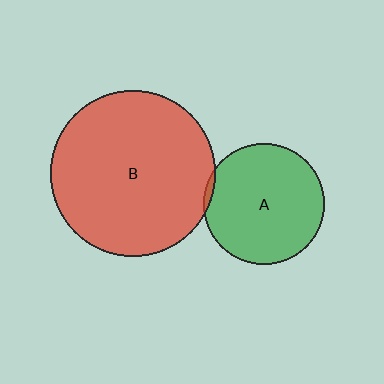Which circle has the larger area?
Circle B (red).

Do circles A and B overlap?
Yes.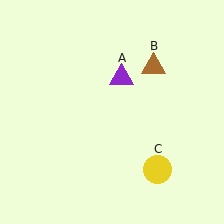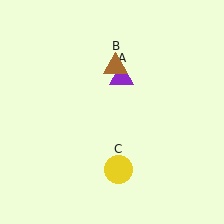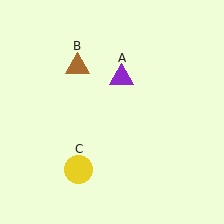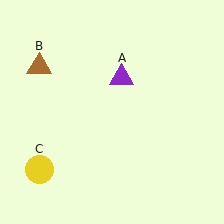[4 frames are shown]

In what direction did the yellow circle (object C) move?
The yellow circle (object C) moved left.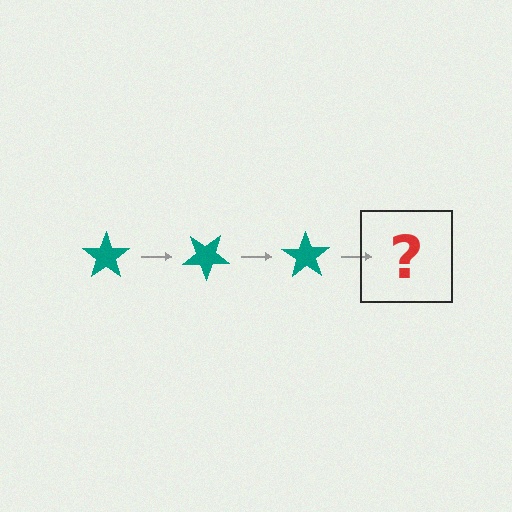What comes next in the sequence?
The next element should be a teal star rotated 105 degrees.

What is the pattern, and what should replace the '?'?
The pattern is that the star rotates 35 degrees each step. The '?' should be a teal star rotated 105 degrees.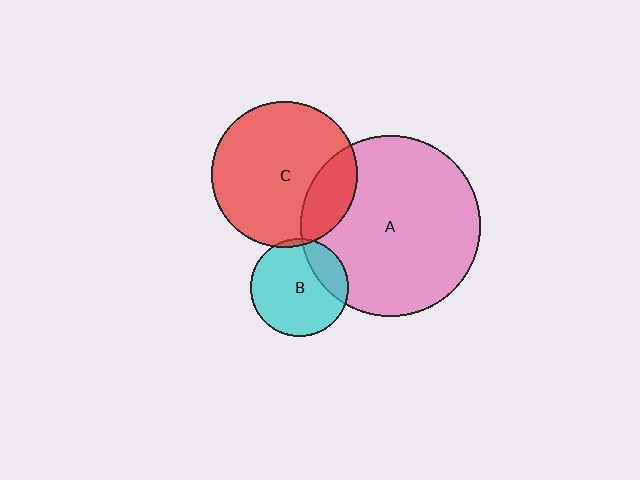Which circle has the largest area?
Circle A (pink).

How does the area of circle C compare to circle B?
Approximately 2.3 times.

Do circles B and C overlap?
Yes.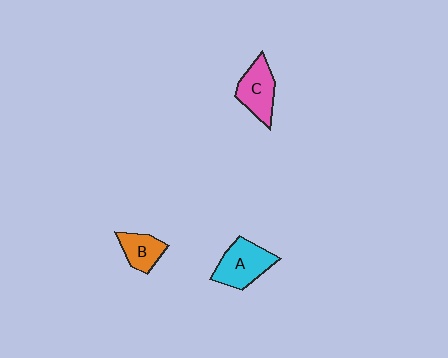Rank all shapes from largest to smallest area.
From largest to smallest: A (cyan), C (pink), B (orange).